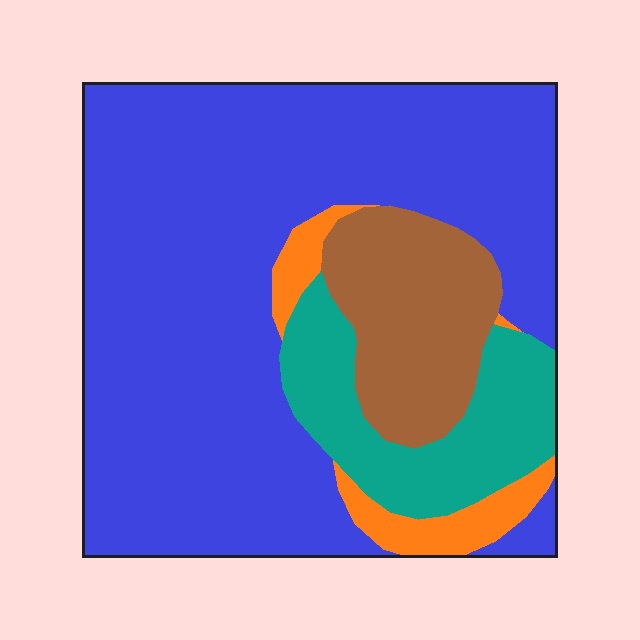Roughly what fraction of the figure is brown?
Brown takes up about one eighth (1/8) of the figure.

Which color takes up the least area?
Orange, at roughly 5%.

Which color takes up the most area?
Blue, at roughly 65%.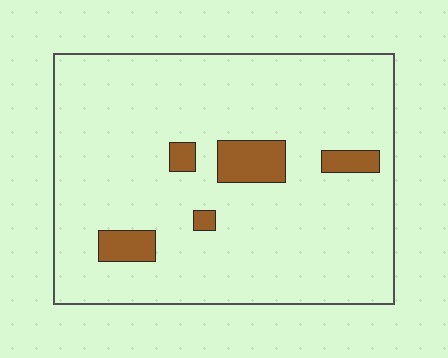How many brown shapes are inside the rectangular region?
5.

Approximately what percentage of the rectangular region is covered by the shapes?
Approximately 10%.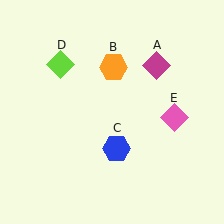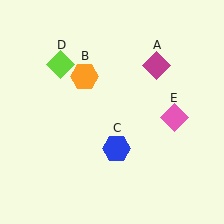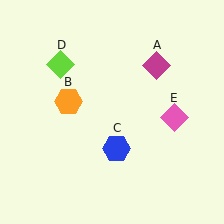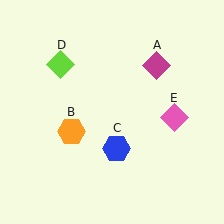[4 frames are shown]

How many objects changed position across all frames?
1 object changed position: orange hexagon (object B).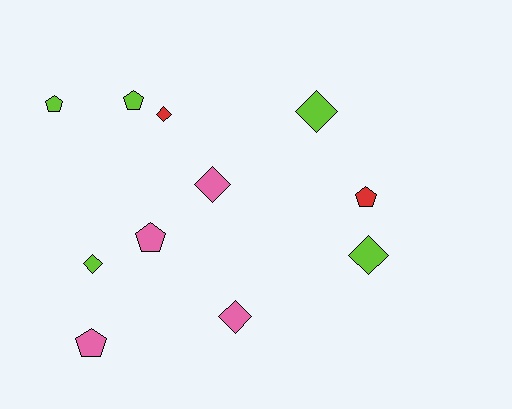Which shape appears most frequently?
Diamond, with 6 objects.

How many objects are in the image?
There are 11 objects.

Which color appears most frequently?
Lime, with 5 objects.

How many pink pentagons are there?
There are 2 pink pentagons.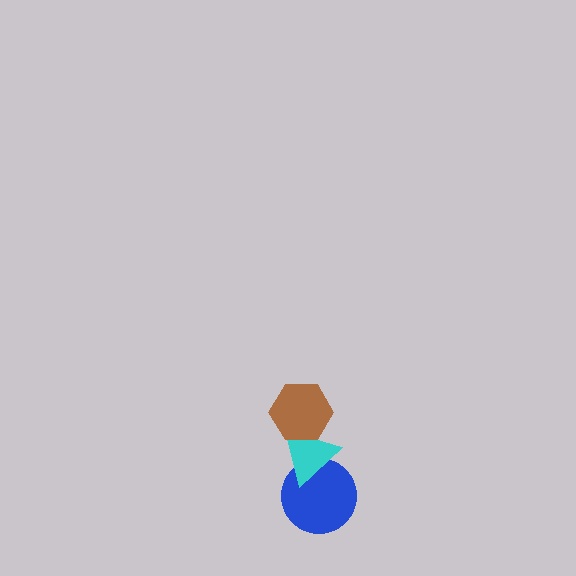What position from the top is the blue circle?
The blue circle is 3rd from the top.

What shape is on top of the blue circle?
The cyan triangle is on top of the blue circle.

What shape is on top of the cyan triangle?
The brown hexagon is on top of the cyan triangle.